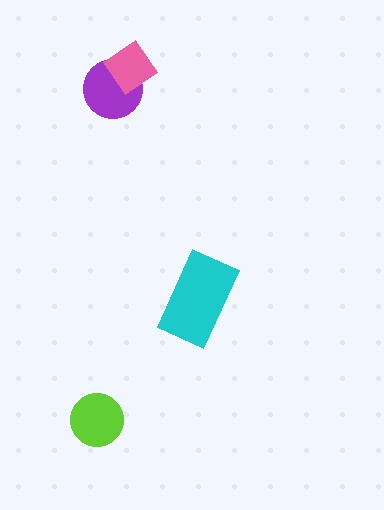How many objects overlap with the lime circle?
0 objects overlap with the lime circle.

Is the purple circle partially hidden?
Yes, it is partially covered by another shape.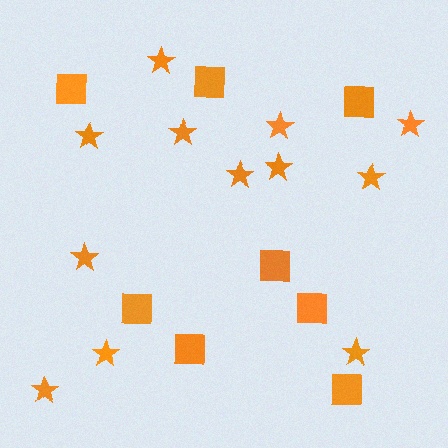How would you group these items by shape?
There are 2 groups: one group of stars (12) and one group of squares (8).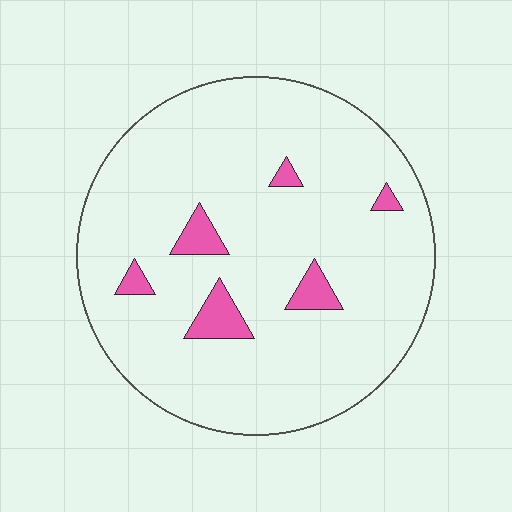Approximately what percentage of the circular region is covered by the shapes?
Approximately 5%.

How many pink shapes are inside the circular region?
6.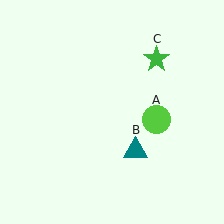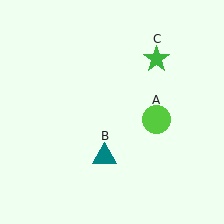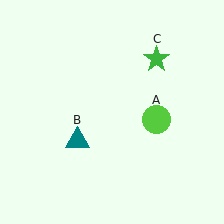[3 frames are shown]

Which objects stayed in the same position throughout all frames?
Lime circle (object A) and green star (object C) remained stationary.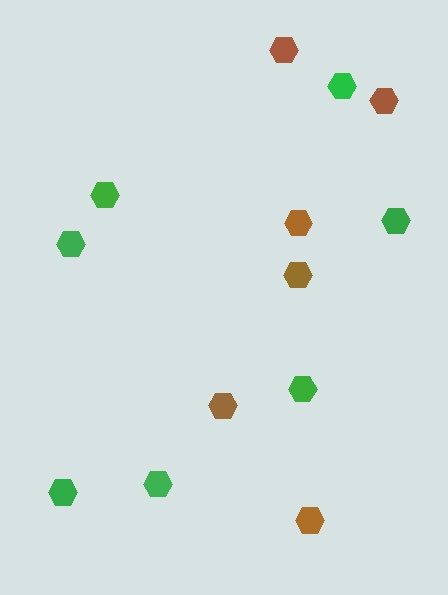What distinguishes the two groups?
There are 2 groups: one group of green hexagons (7) and one group of brown hexagons (6).